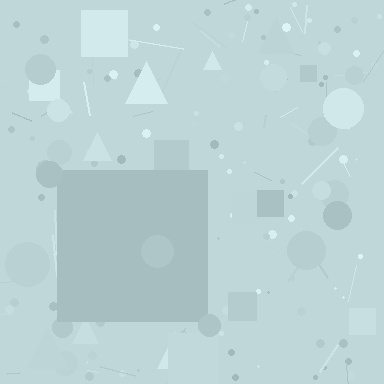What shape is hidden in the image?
A square is hidden in the image.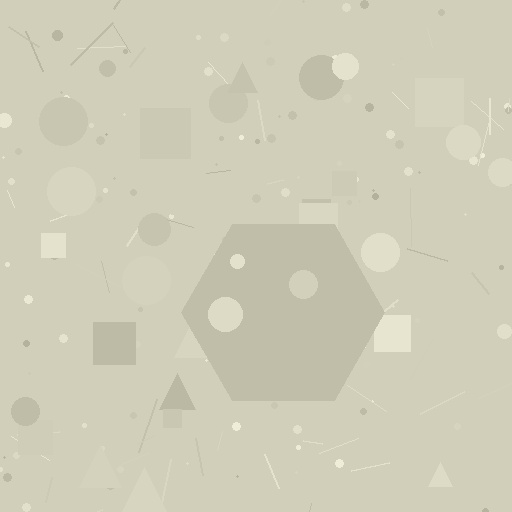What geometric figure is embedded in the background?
A hexagon is embedded in the background.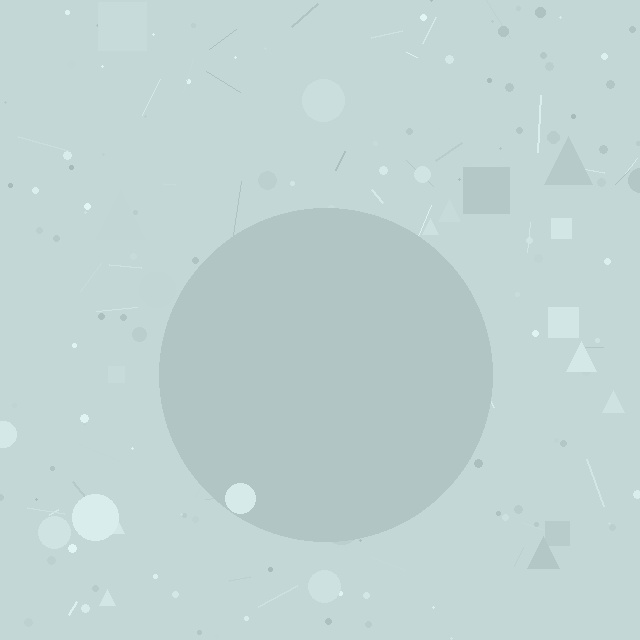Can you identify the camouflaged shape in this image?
The camouflaged shape is a circle.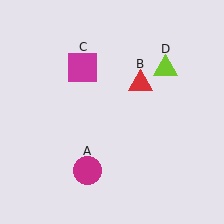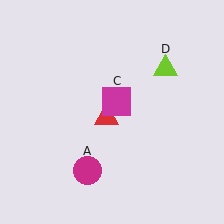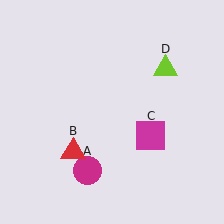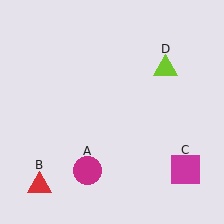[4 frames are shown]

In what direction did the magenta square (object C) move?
The magenta square (object C) moved down and to the right.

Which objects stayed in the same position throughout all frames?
Magenta circle (object A) and lime triangle (object D) remained stationary.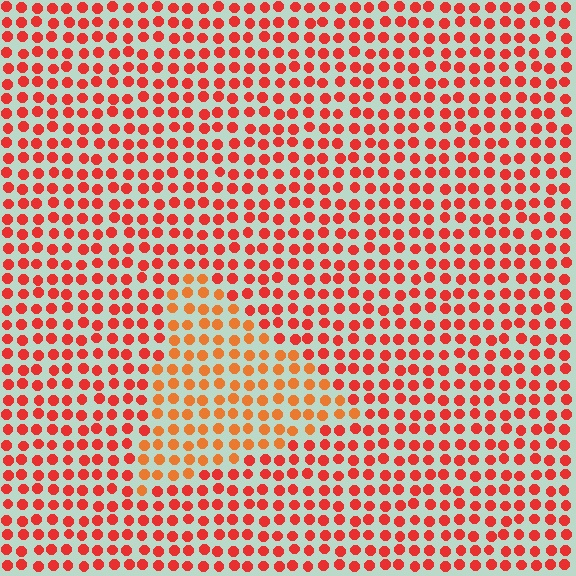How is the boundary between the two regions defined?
The boundary is defined purely by a slight shift in hue (about 24 degrees). Spacing, size, and orientation are identical on both sides.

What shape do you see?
I see a triangle.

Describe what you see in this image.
The image is filled with small red elements in a uniform arrangement. A triangle-shaped region is visible where the elements are tinted to a slightly different hue, forming a subtle color boundary.